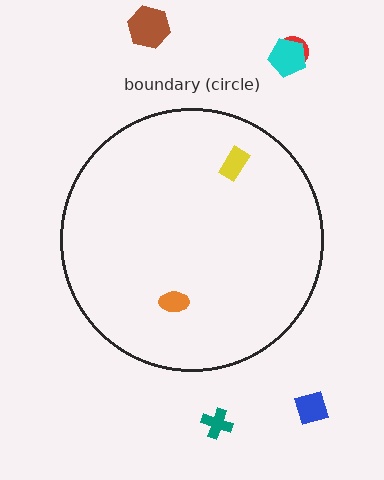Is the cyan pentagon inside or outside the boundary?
Outside.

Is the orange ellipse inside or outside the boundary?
Inside.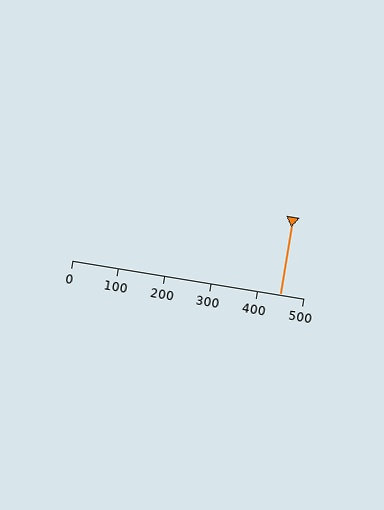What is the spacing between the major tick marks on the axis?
The major ticks are spaced 100 apart.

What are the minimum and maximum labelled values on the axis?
The axis runs from 0 to 500.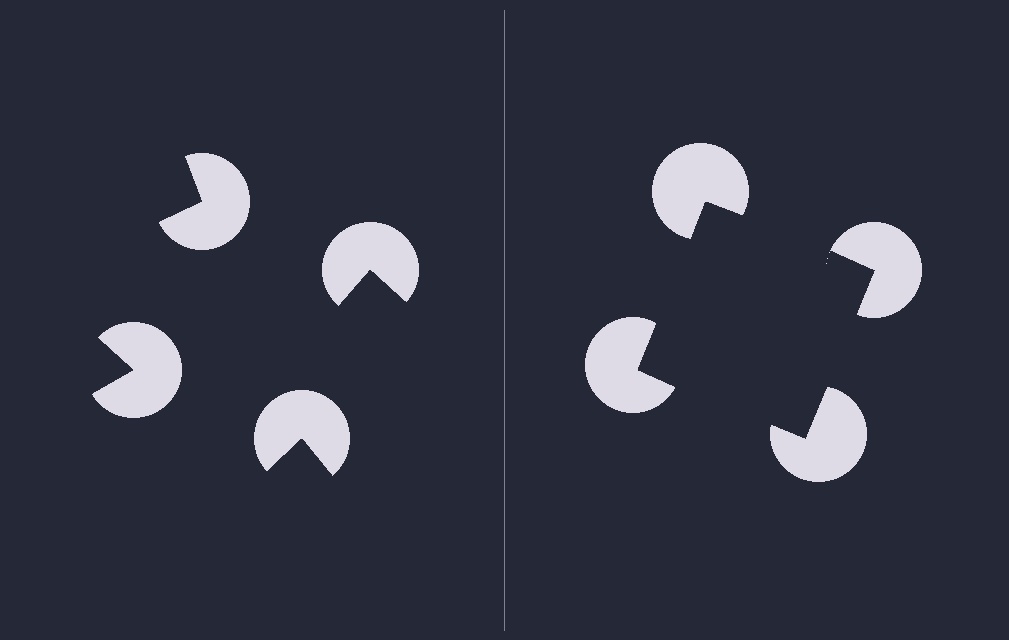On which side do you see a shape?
An illusory square appears on the right side. On the left side the wedge cuts are rotated, so no coherent shape forms.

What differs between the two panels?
The pac-man discs are positioned identically on both sides; only the wedge orientations differ. On the right they align to a square; on the left they are misaligned.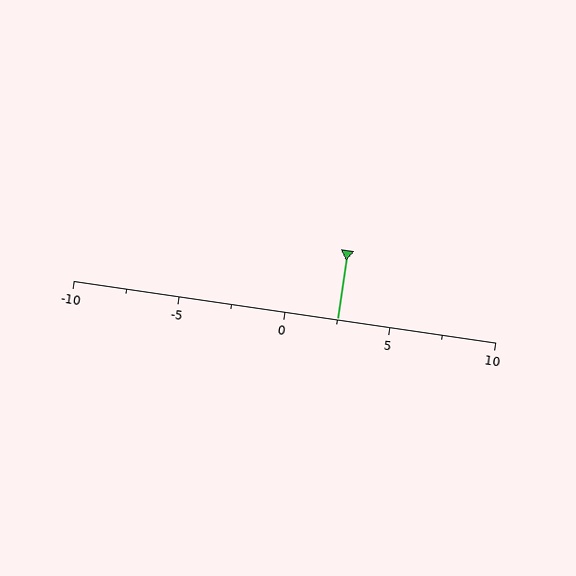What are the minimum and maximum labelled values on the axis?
The axis runs from -10 to 10.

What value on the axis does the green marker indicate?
The marker indicates approximately 2.5.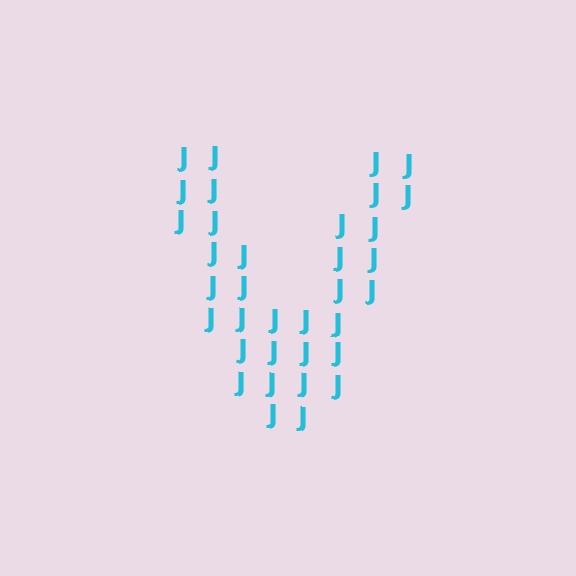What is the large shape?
The large shape is the letter V.